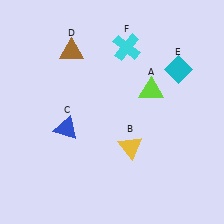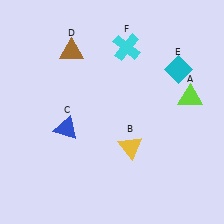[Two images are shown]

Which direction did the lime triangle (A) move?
The lime triangle (A) moved right.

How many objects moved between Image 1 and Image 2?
1 object moved between the two images.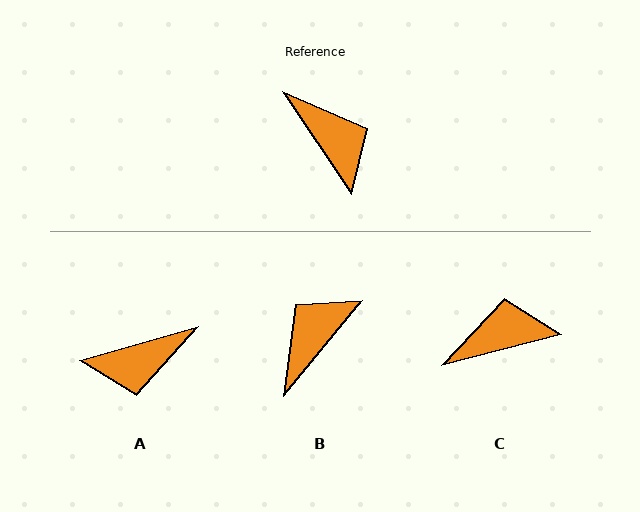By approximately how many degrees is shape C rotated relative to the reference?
Approximately 71 degrees counter-clockwise.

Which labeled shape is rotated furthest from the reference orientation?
A, about 108 degrees away.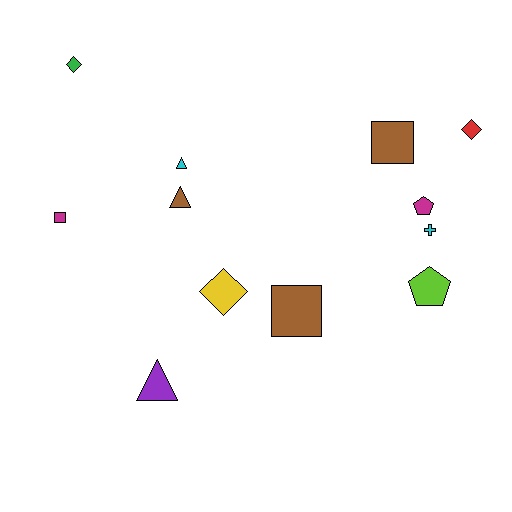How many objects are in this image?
There are 12 objects.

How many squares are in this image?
There are 3 squares.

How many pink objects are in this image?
There are no pink objects.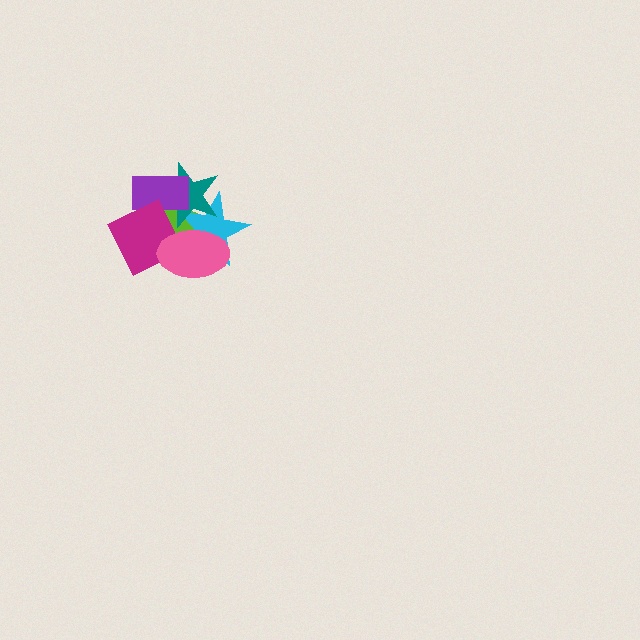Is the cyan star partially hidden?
Yes, it is partially covered by another shape.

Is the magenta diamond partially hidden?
Yes, it is partially covered by another shape.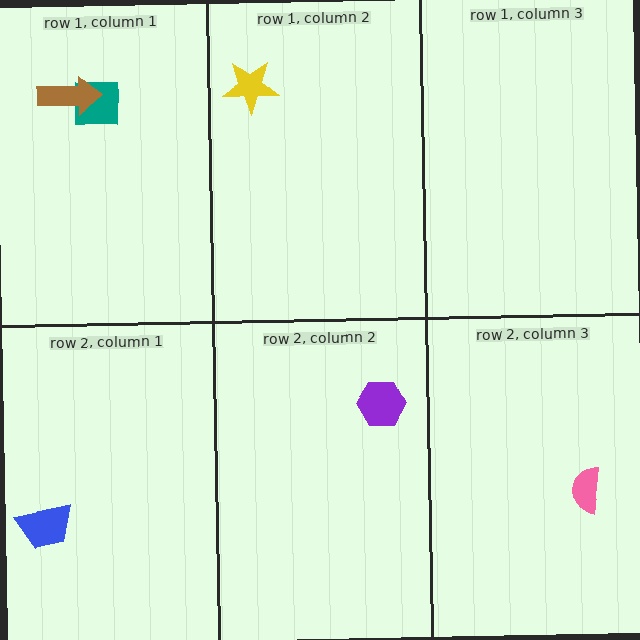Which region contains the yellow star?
The row 1, column 2 region.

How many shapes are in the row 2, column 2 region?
1.